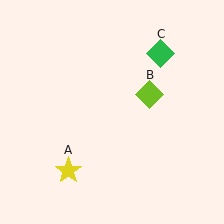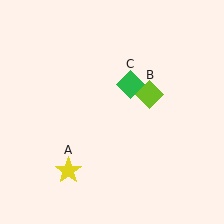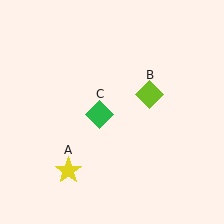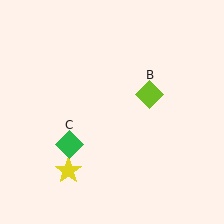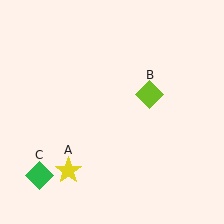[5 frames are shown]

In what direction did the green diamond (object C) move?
The green diamond (object C) moved down and to the left.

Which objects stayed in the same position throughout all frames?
Yellow star (object A) and lime diamond (object B) remained stationary.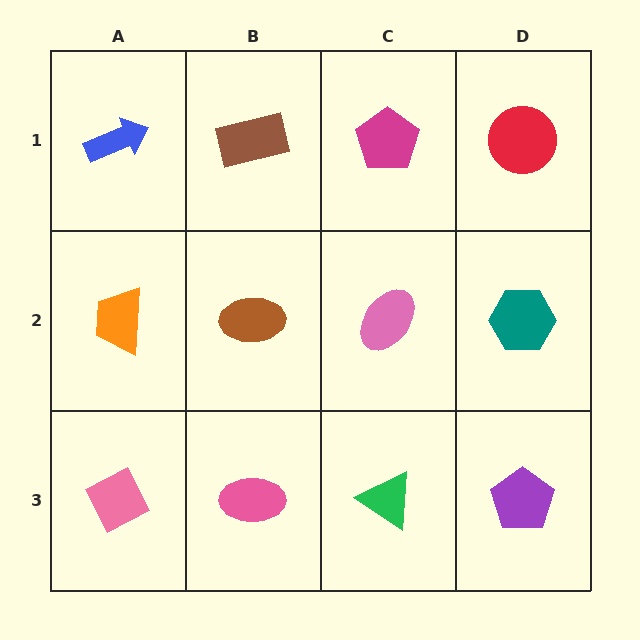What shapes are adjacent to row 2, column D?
A red circle (row 1, column D), a purple pentagon (row 3, column D), a pink ellipse (row 2, column C).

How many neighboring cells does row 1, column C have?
3.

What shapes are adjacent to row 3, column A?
An orange trapezoid (row 2, column A), a pink ellipse (row 3, column B).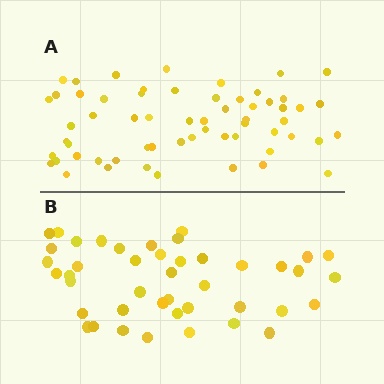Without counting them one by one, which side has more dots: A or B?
Region A (the top region) has more dots.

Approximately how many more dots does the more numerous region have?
Region A has approximately 15 more dots than region B.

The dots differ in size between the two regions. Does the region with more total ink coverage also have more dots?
No. Region B has more total ink coverage because its dots are larger, but region A actually contains more individual dots. Total area can be misleading — the number of items is what matters here.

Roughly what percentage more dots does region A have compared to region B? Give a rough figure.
About 40% more.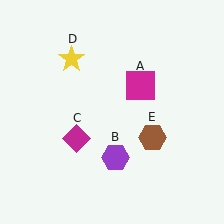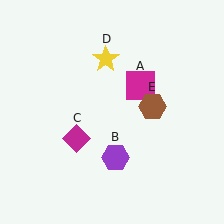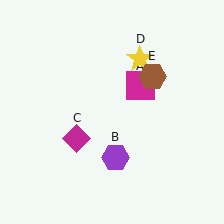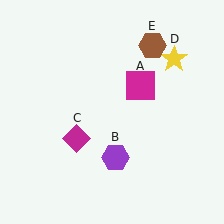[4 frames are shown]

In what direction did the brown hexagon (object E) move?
The brown hexagon (object E) moved up.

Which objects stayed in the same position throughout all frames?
Magenta square (object A) and purple hexagon (object B) and magenta diamond (object C) remained stationary.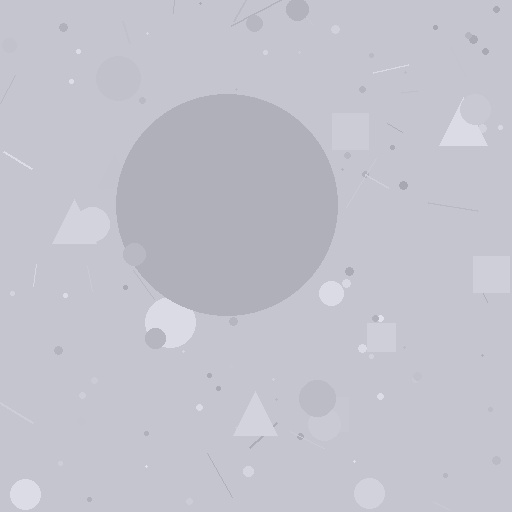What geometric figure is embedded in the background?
A circle is embedded in the background.